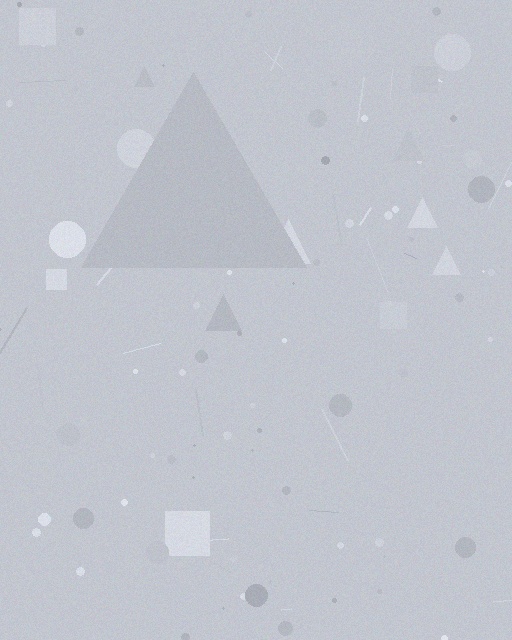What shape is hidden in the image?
A triangle is hidden in the image.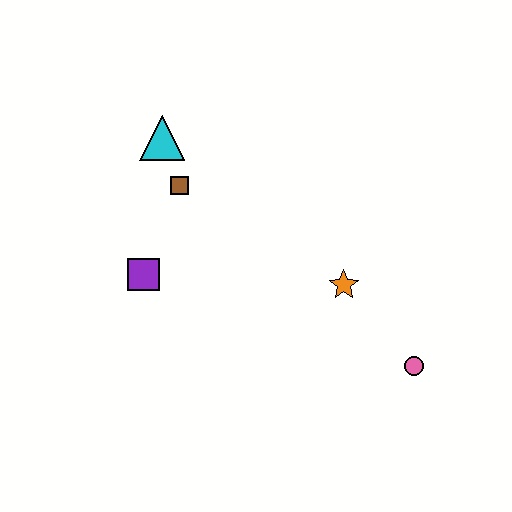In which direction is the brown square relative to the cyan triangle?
The brown square is below the cyan triangle.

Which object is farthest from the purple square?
The pink circle is farthest from the purple square.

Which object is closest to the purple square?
The brown square is closest to the purple square.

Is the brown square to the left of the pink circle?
Yes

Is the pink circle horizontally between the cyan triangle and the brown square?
No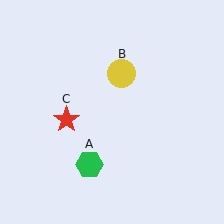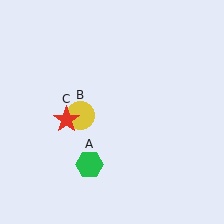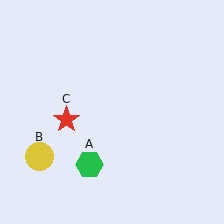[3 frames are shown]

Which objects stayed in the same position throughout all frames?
Green hexagon (object A) and red star (object C) remained stationary.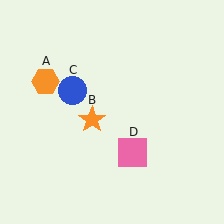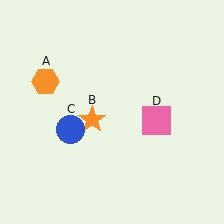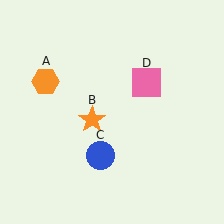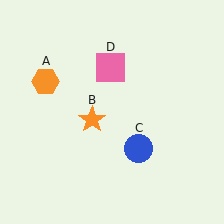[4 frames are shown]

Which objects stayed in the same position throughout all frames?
Orange hexagon (object A) and orange star (object B) remained stationary.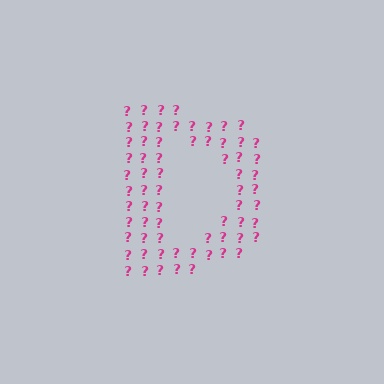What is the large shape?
The large shape is the letter D.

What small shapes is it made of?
It is made of small question marks.